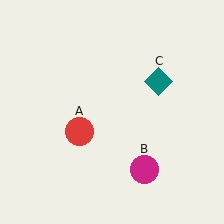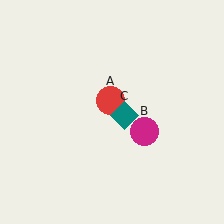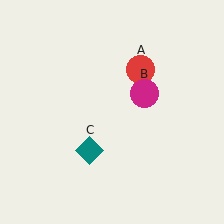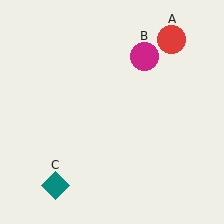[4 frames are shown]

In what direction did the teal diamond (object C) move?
The teal diamond (object C) moved down and to the left.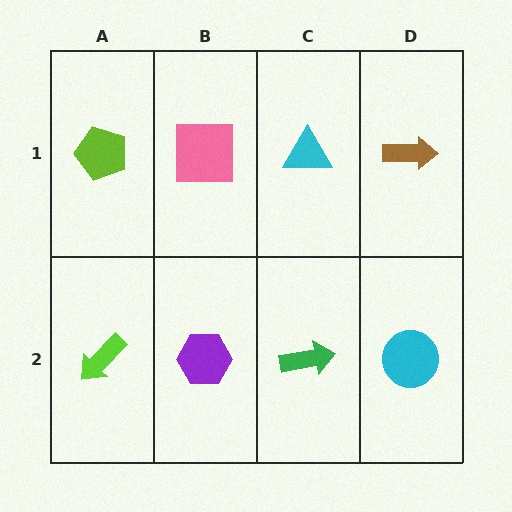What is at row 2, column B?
A purple hexagon.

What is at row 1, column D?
A brown arrow.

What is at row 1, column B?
A pink square.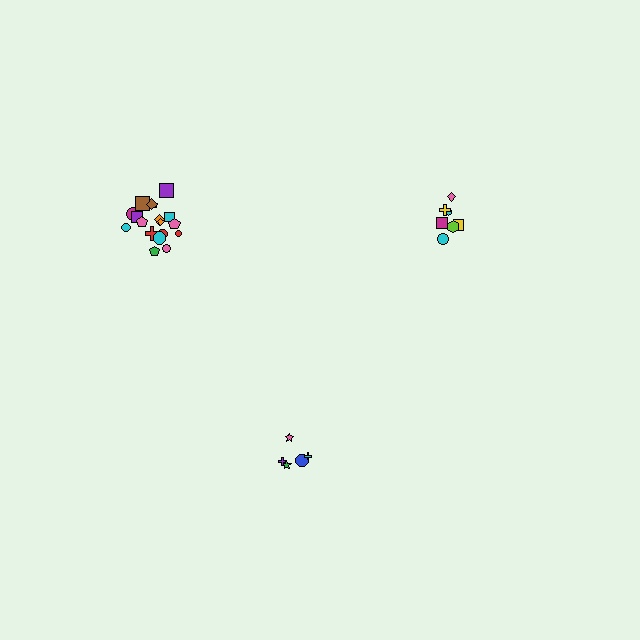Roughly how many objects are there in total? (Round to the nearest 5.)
Roughly 30 objects in total.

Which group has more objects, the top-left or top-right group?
The top-left group.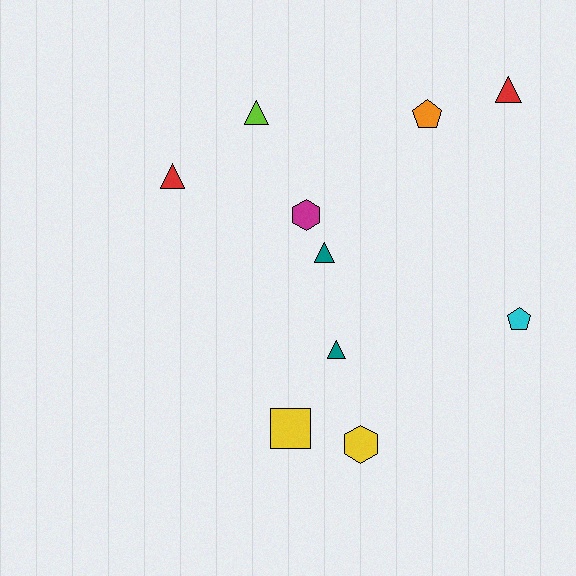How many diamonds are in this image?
There are no diamonds.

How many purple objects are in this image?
There are no purple objects.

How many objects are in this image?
There are 10 objects.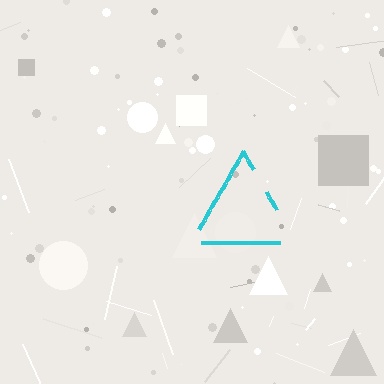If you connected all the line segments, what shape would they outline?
They would outline a triangle.